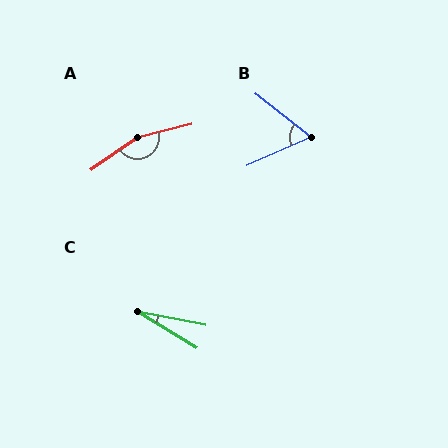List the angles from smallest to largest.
C (21°), B (62°), A (160°).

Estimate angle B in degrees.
Approximately 62 degrees.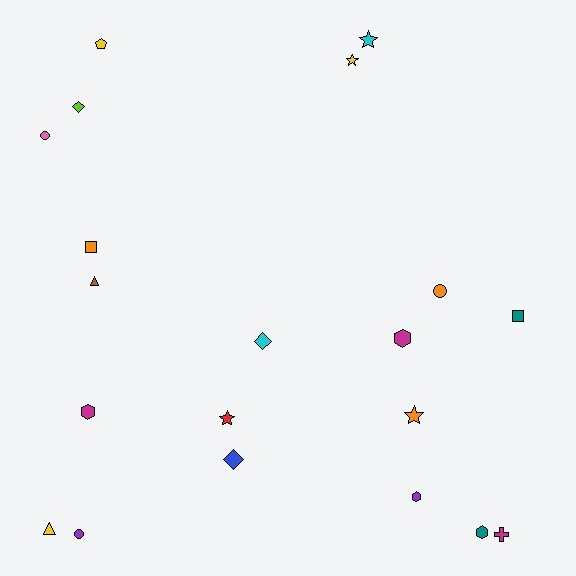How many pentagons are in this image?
There is 1 pentagon.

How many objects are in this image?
There are 20 objects.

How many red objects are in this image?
There is 1 red object.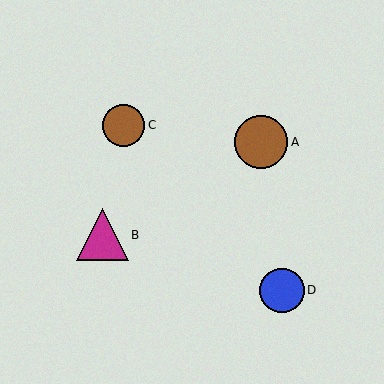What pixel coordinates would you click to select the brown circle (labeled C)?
Click at (124, 125) to select the brown circle C.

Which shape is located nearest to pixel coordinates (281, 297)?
The blue circle (labeled D) at (282, 290) is nearest to that location.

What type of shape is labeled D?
Shape D is a blue circle.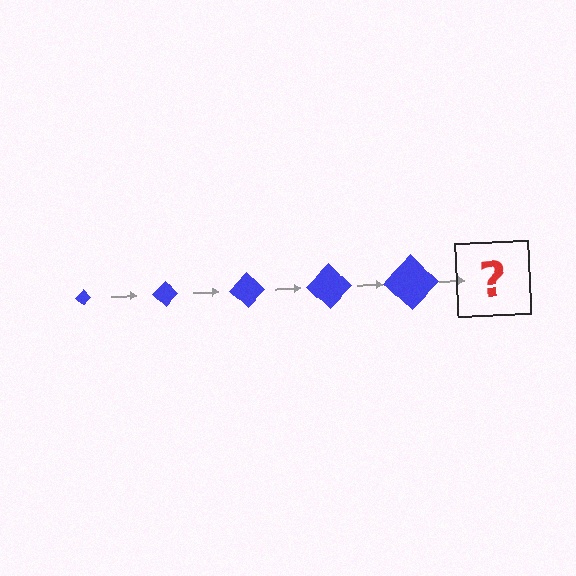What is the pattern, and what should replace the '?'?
The pattern is that the diamond gets progressively larger each step. The '?' should be a blue diamond, larger than the previous one.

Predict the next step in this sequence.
The next step is a blue diamond, larger than the previous one.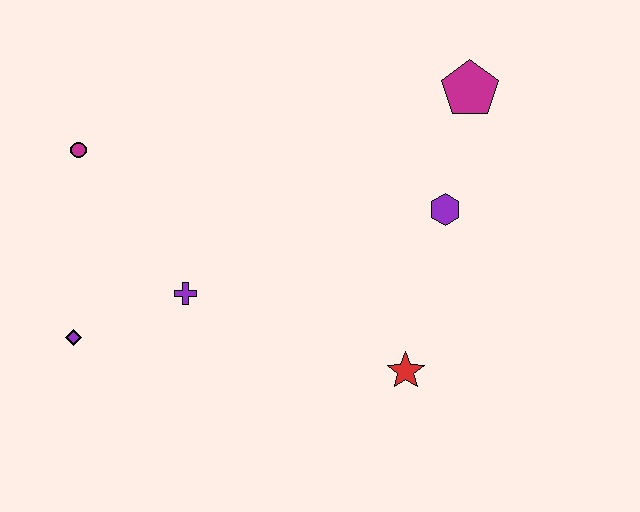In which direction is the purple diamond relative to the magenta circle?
The purple diamond is below the magenta circle.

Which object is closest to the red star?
The purple hexagon is closest to the red star.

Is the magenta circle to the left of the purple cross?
Yes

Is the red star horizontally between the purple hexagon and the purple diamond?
Yes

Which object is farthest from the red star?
The magenta circle is farthest from the red star.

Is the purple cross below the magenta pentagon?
Yes